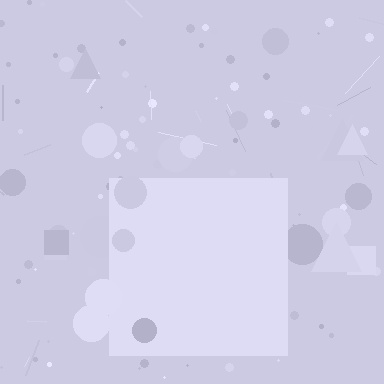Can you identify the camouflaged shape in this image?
The camouflaged shape is a square.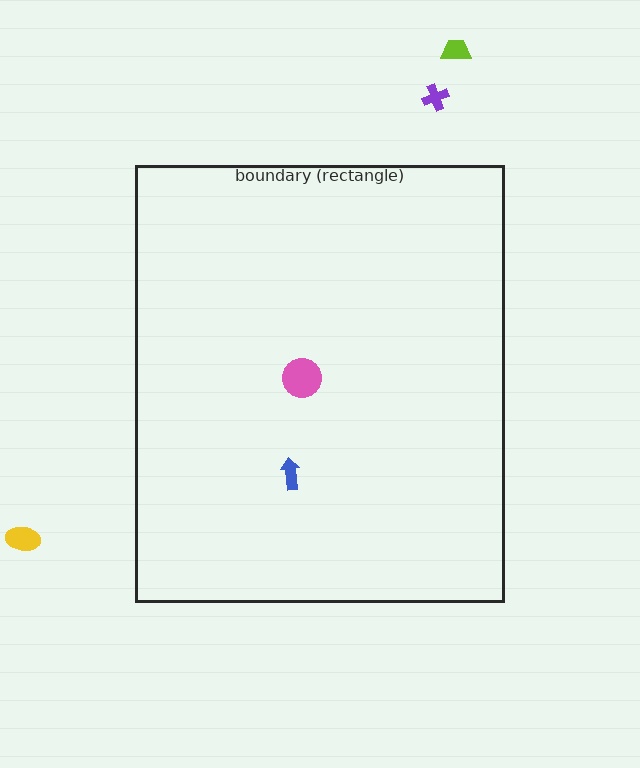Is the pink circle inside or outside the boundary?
Inside.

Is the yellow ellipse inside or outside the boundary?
Outside.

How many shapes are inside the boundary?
2 inside, 3 outside.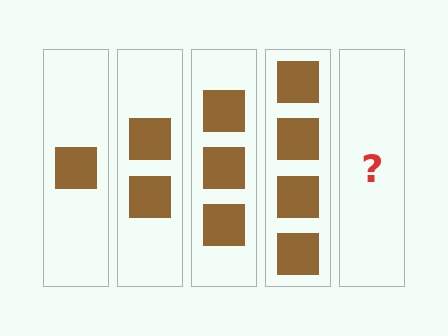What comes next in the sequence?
The next element should be 5 squares.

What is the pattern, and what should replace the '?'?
The pattern is that each step adds one more square. The '?' should be 5 squares.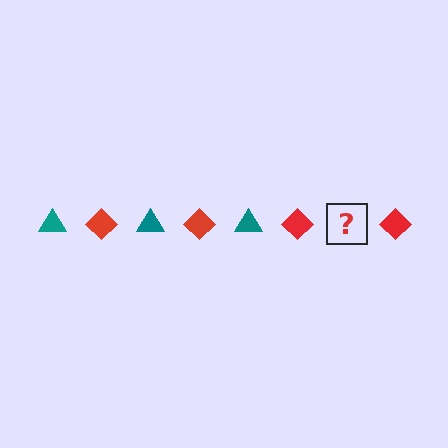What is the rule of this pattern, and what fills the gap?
The rule is that the pattern alternates between teal triangle and red diamond. The gap should be filled with a teal triangle.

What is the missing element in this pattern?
The missing element is a teal triangle.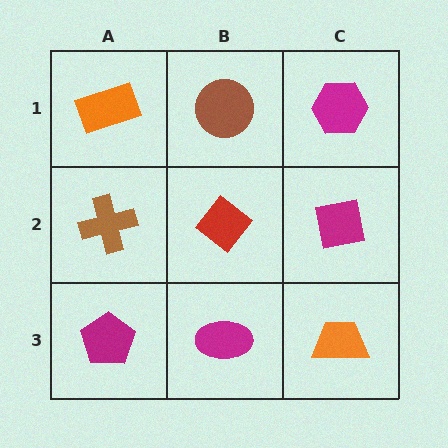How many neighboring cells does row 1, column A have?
2.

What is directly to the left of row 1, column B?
An orange rectangle.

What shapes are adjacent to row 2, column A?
An orange rectangle (row 1, column A), a magenta pentagon (row 3, column A), a red diamond (row 2, column B).